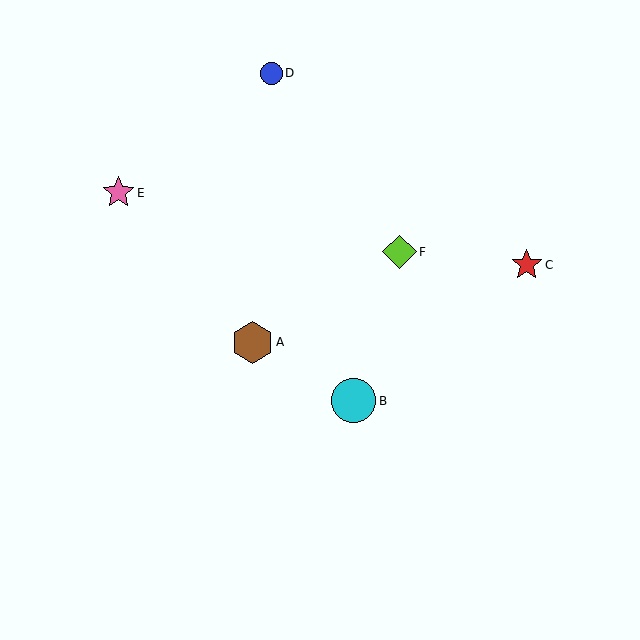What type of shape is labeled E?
Shape E is a pink star.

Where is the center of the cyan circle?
The center of the cyan circle is at (354, 401).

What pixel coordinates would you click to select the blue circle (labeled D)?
Click at (271, 73) to select the blue circle D.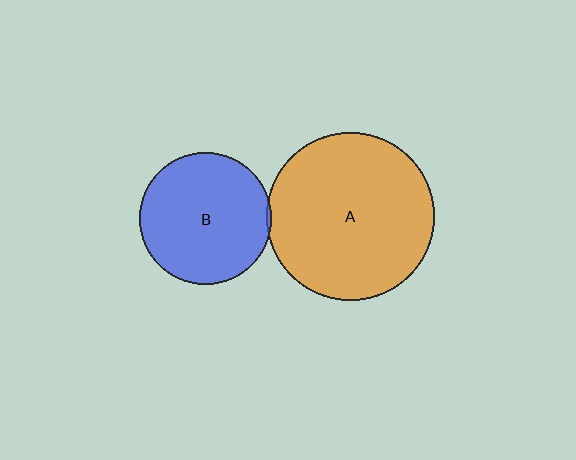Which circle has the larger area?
Circle A (orange).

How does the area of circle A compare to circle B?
Approximately 1.6 times.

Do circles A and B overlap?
Yes.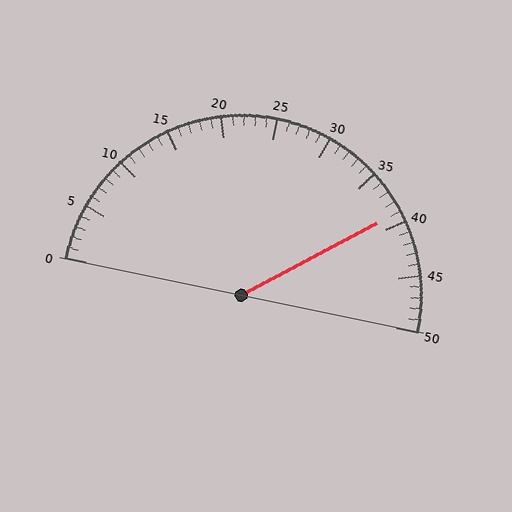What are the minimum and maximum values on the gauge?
The gauge ranges from 0 to 50.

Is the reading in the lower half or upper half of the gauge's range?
The reading is in the upper half of the range (0 to 50).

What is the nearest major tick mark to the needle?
The nearest major tick mark is 40.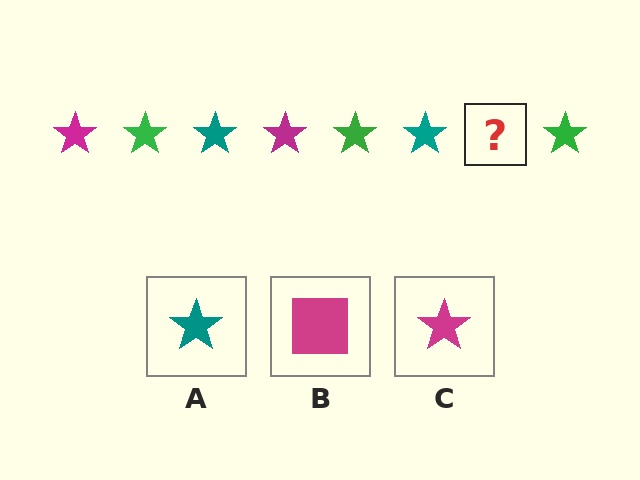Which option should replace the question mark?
Option C.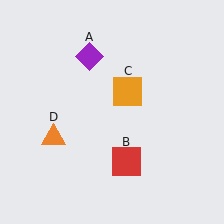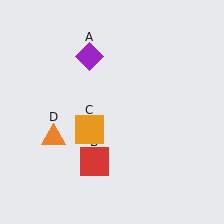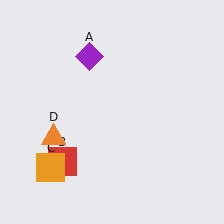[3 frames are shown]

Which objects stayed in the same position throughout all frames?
Purple diamond (object A) and orange triangle (object D) remained stationary.